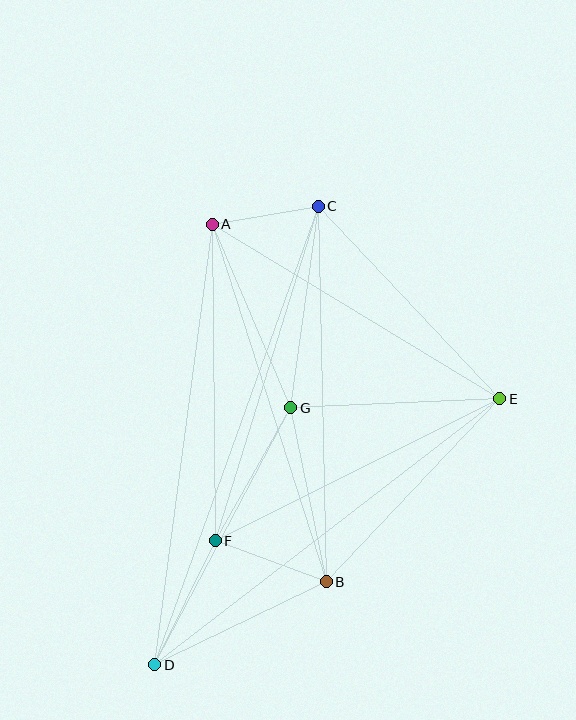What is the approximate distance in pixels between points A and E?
The distance between A and E is approximately 336 pixels.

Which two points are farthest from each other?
Points C and D are farthest from each other.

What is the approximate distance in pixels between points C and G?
The distance between C and G is approximately 203 pixels.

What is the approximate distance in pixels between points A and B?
The distance between A and B is approximately 375 pixels.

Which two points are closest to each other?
Points A and C are closest to each other.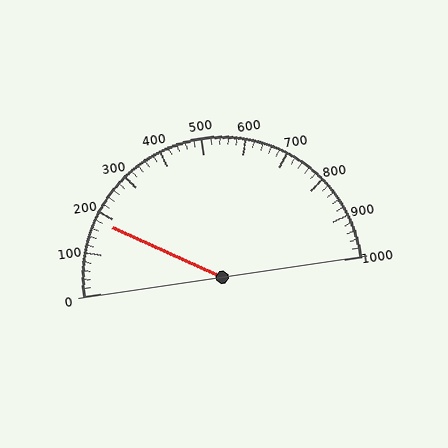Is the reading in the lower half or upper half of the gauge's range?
The reading is in the lower half of the range (0 to 1000).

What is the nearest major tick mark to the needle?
The nearest major tick mark is 200.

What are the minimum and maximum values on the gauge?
The gauge ranges from 0 to 1000.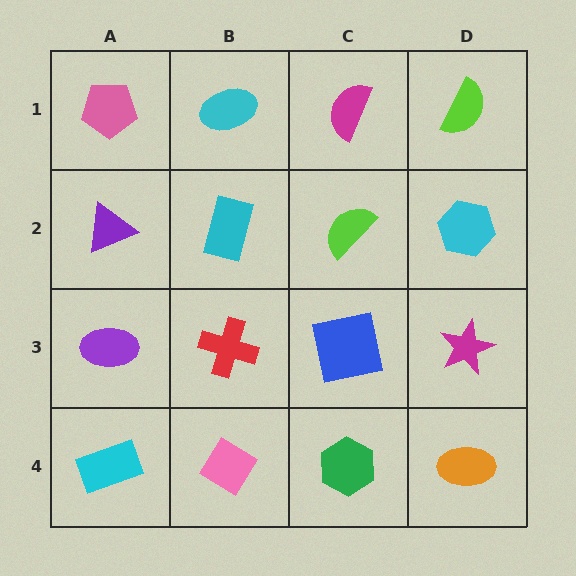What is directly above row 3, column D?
A cyan hexagon.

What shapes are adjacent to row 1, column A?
A purple triangle (row 2, column A), a cyan ellipse (row 1, column B).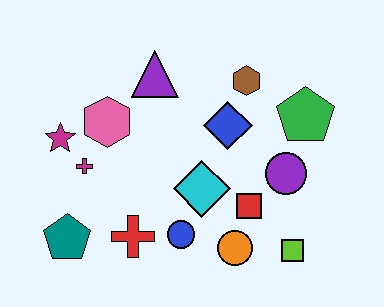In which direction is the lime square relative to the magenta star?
The lime square is to the right of the magenta star.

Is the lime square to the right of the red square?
Yes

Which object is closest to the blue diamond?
The brown hexagon is closest to the blue diamond.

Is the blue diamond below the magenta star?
No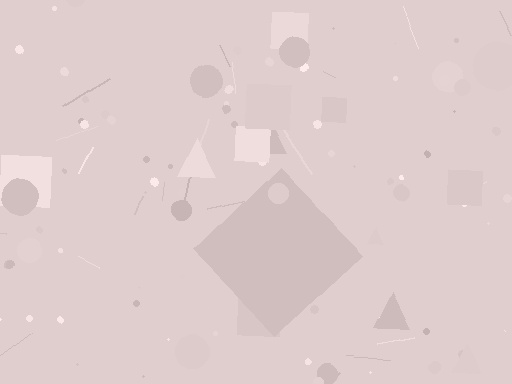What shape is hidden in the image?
A diamond is hidden in the image.